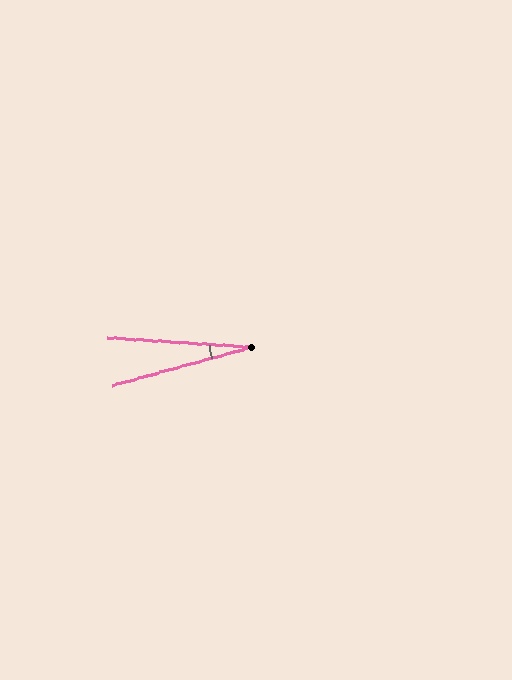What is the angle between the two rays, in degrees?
Approximately 19 degrees.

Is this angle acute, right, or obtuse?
It is acute.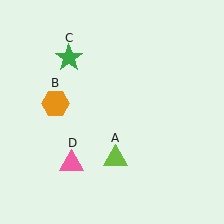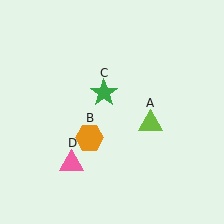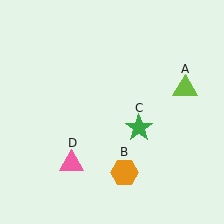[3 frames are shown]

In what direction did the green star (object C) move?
The green star (object C) moved down and to the right.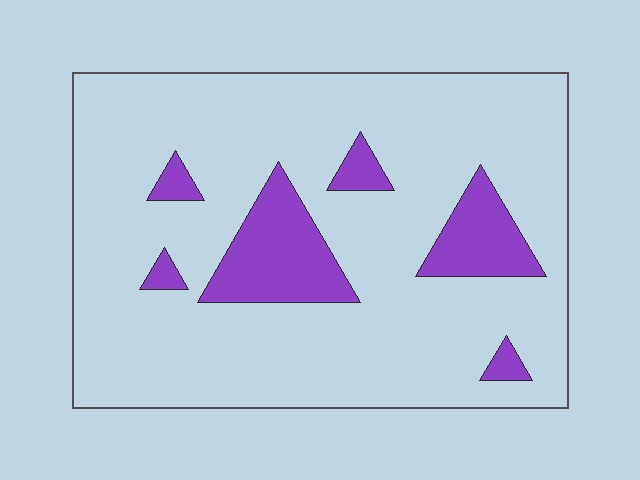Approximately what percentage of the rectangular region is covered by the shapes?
Approximately 15%.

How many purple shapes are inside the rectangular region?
6.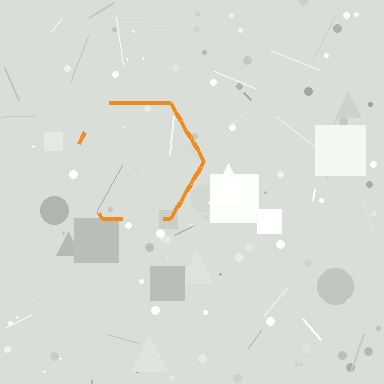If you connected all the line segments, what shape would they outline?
They would outline a hexagon.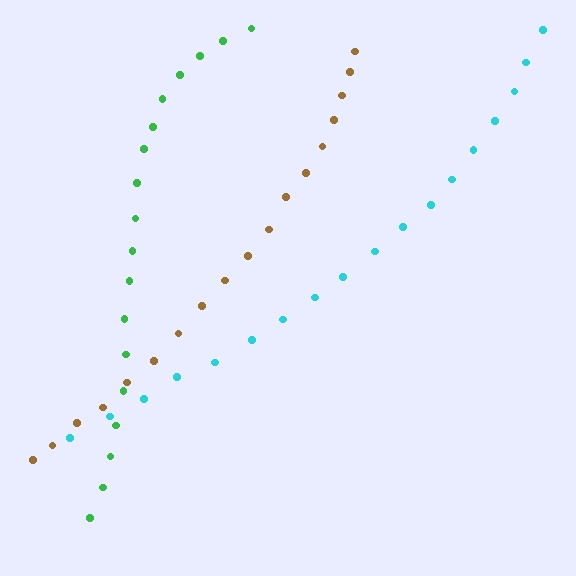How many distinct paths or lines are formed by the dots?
There are 3 distinct paths.